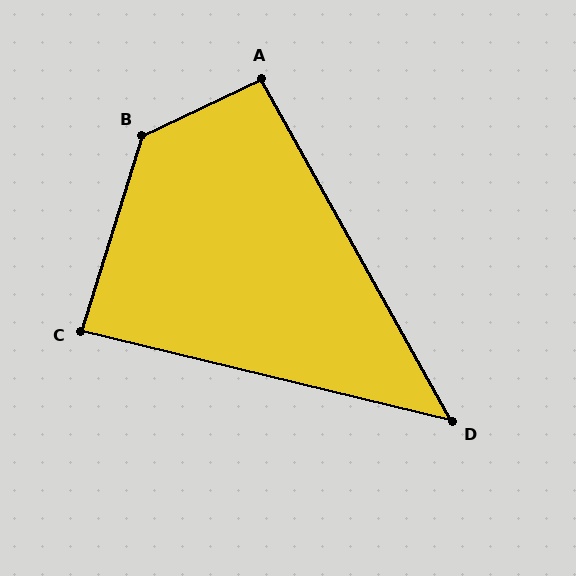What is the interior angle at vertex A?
Approximately 94 degrees (approximately right).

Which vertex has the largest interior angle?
B, at approximately 133 degrees.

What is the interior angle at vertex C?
Approximately 86 degrees (approximately right).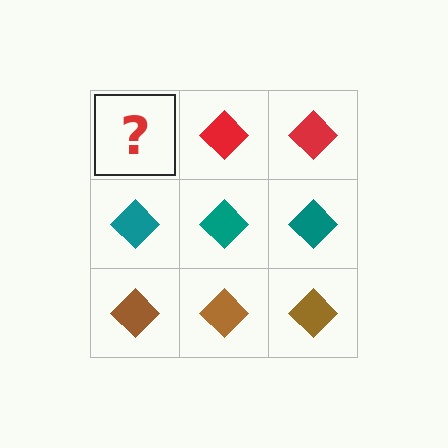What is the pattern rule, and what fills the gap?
The rule is that each row has a consistent color. The gap should be filled with a red diamond.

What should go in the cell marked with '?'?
The missing cell should contain a red diamond.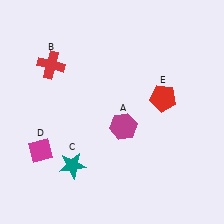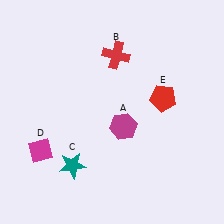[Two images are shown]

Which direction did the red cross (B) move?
The red cross (B) moved right.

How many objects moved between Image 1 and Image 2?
1 object moved between the two images.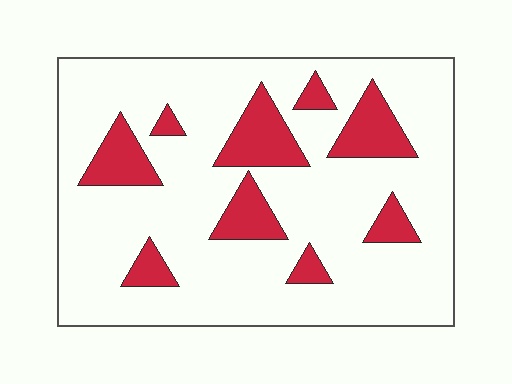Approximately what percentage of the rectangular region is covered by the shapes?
Approximately 20%.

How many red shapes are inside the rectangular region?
9.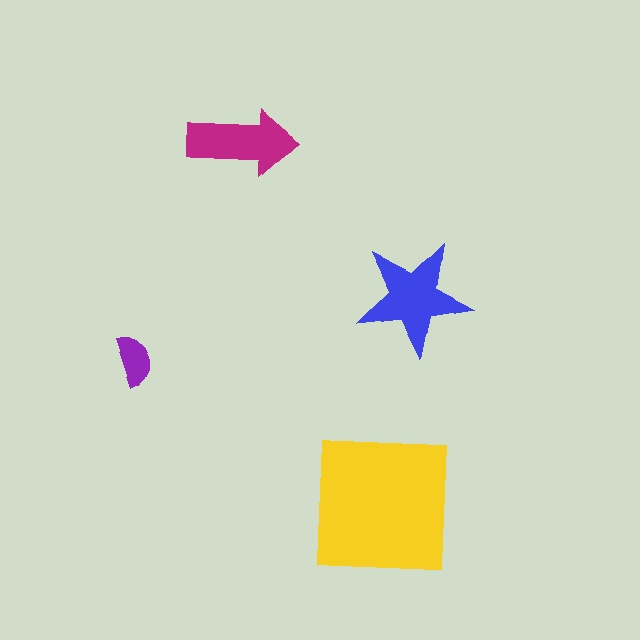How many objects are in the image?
There are 4 objects in the image.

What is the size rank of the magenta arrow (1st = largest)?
3rd.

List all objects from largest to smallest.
The yellow square, the blue star, the magenta arrow, the purple semicircle.